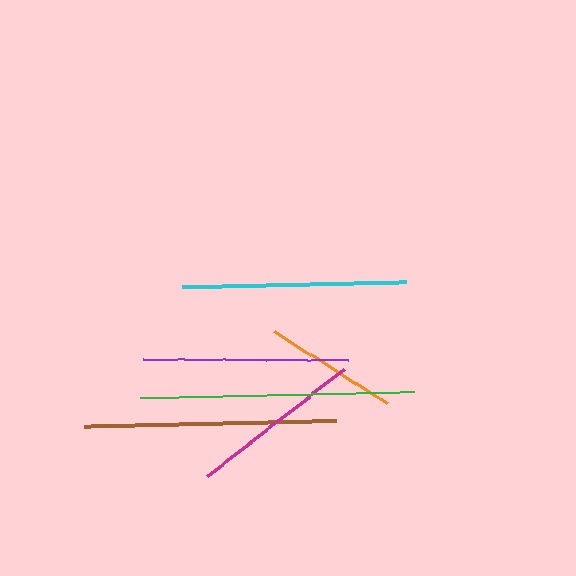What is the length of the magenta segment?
The magenta segment is approximately 173 pixels long.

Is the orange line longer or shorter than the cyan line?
The cyan line is longer than the orange line.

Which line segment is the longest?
The green line is the longest at approximately 274 pixels.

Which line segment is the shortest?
The orange line is the shortest at approximately 133 pixels.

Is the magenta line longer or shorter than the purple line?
The purple line is longer than the magenta line.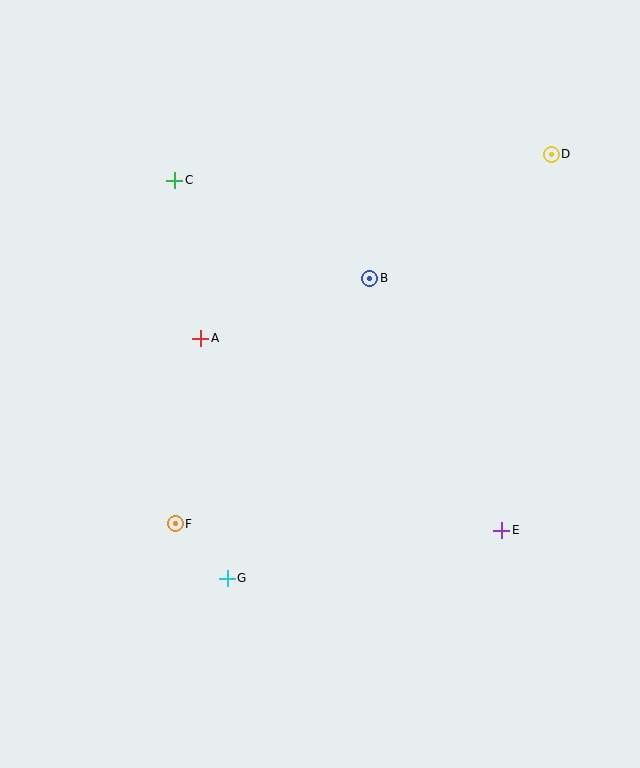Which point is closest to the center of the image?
Point B at (370, 278) is closest to the center.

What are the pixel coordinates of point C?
Point C is at (175, 180).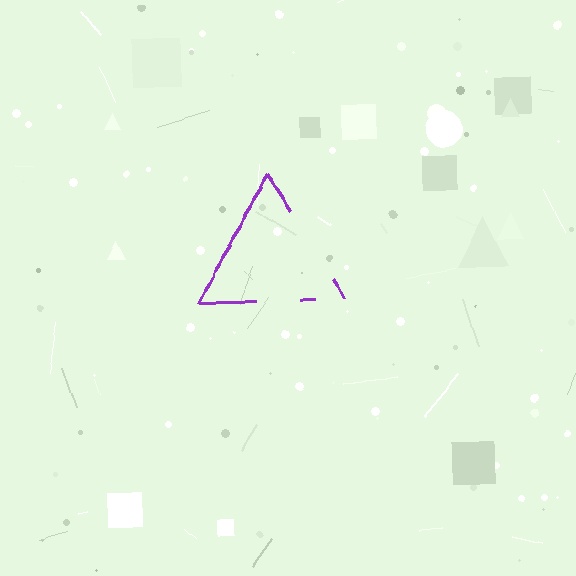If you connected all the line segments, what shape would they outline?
They would outline a triangle.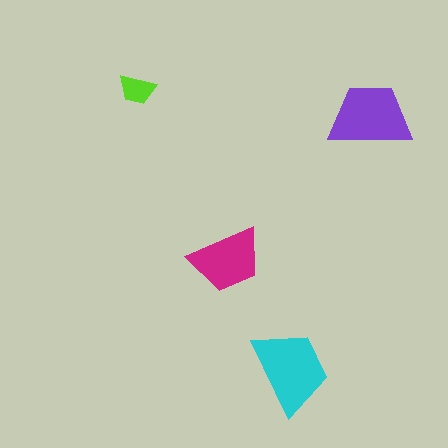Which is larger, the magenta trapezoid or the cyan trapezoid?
The cyan one.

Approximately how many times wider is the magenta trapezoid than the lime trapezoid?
About 2 times wider.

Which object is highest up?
The lime trapezoid is topmost.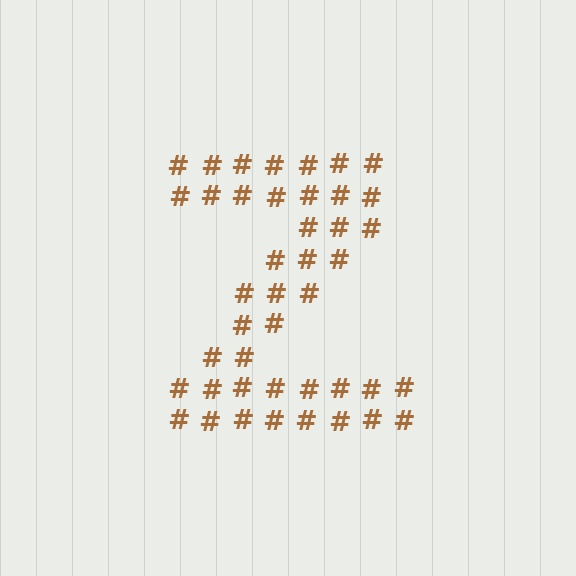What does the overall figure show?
The overall figure shows the letter Z.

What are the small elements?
The small elements are hash symbols.